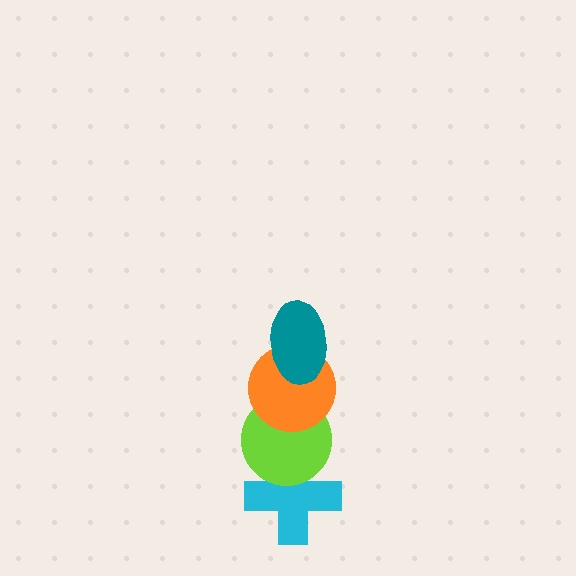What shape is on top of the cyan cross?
The lime circle is on top of the cyan cross.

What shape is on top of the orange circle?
The teal ellipse is on top of the orange circle.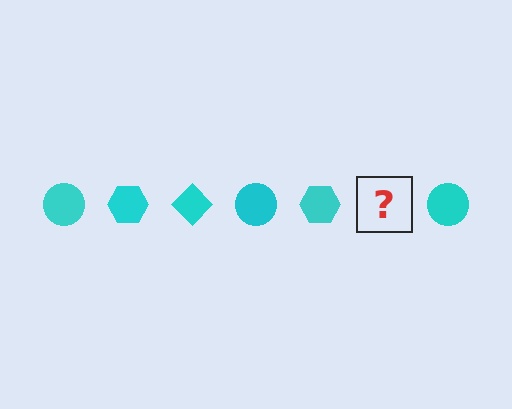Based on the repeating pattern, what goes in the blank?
The blank should be a cyan diamond.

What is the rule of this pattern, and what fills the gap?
The rule is that the pattern cycles through circle, hexagon, diamond shapes in cyan. The gap should be filled with a cyan diamond.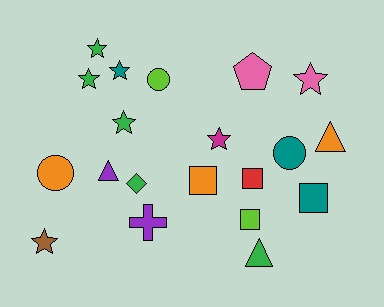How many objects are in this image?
There are 20 objects.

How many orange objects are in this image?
There are 3 orange objects.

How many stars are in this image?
There are 7 stars.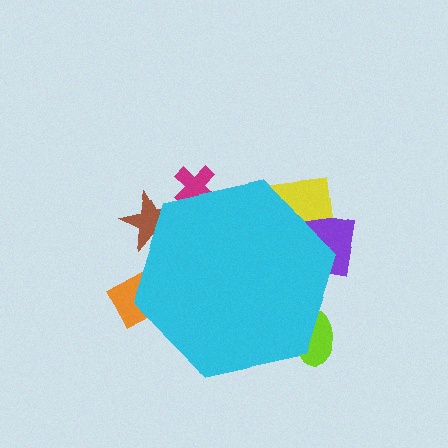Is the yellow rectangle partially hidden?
Yes, the yellow rectangle is partially hidden behind the cyan hexagon.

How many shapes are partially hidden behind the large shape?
6 shapes are partially hidden.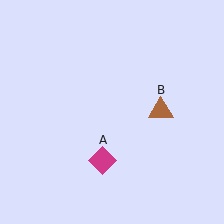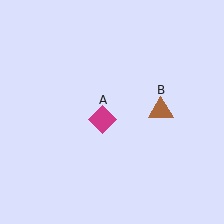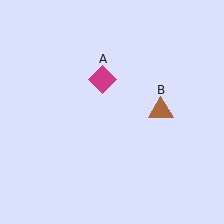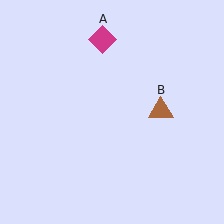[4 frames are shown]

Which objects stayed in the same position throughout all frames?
Brown triangle (object B) remained stationary.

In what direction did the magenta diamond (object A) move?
The magenta diamond (object A) moved up.